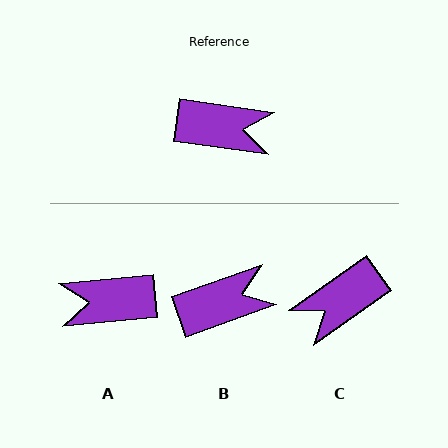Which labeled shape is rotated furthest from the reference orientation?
A, about 167 degrees away.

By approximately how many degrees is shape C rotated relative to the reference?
Approximately 137 degrees clockwise.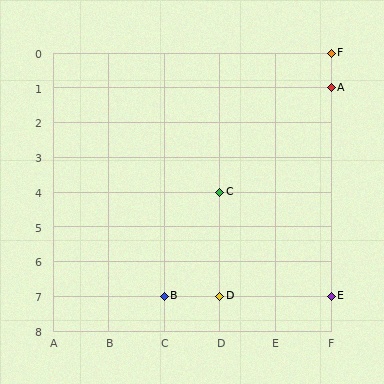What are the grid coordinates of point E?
Point E is at grid coordinates (F, 7).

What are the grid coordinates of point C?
Point C is at grid coordinates (D, 4).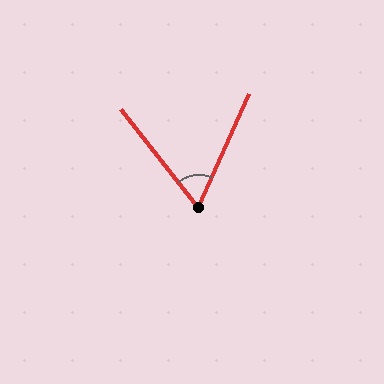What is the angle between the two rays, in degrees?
Approximately 62 degrees.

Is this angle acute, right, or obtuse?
It is acute.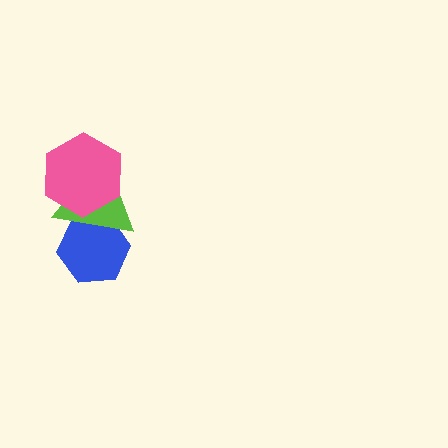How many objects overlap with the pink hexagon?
1 object overlaps with the pink hexagon.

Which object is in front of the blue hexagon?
The lime triangle is in front of the blue hexagon.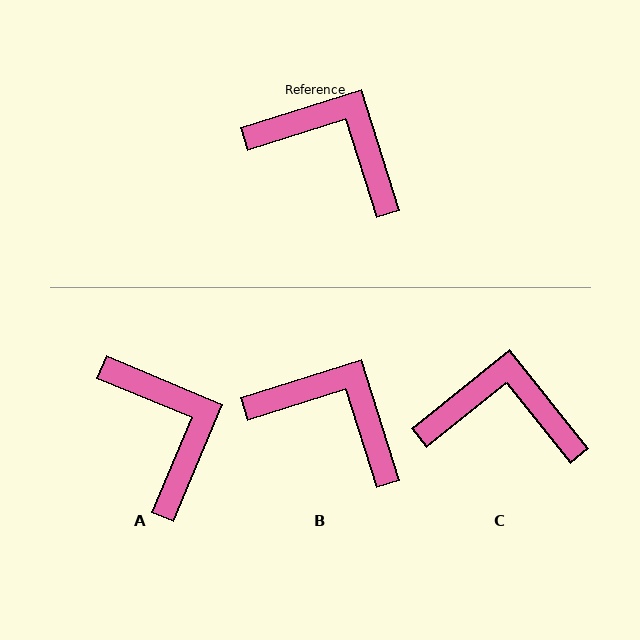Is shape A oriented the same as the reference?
No, it is off by about 40 degrees.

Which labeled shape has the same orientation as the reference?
B.